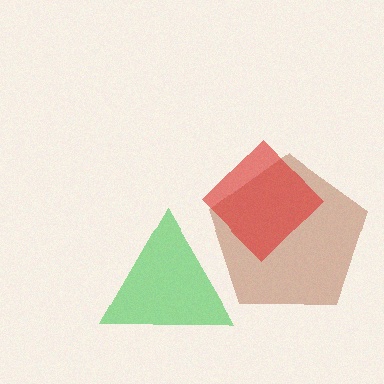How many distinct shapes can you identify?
There are 3 distinct shapes: a brown pentagon, a red diamond, a green triangle.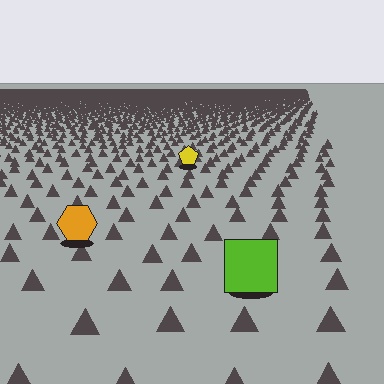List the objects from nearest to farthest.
From nearest to farthest: the lime square, the orange hexagon, the yellow pentagon.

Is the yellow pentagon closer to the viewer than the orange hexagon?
No. The orange hexagon is closer — you can tell from the texture gradient: the ground texture is coarser near it.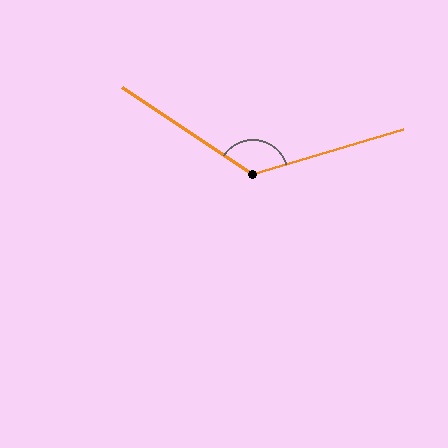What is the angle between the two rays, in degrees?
Approximately 130 degrees.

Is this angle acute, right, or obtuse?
It is obtuse.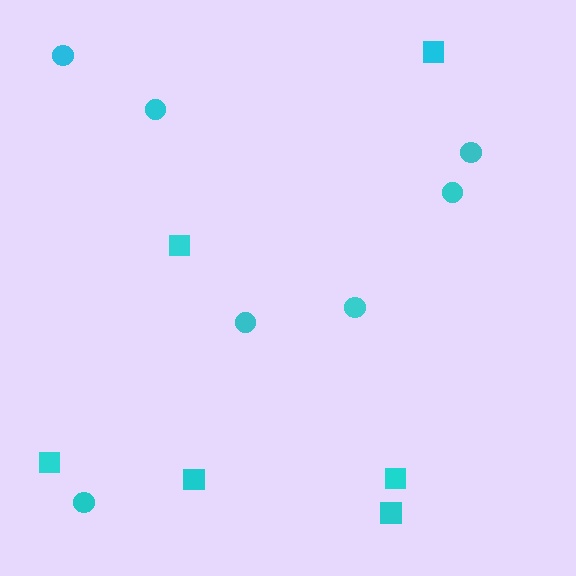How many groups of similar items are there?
There are 2 groups: one group of squares (6) and one group of circles (7).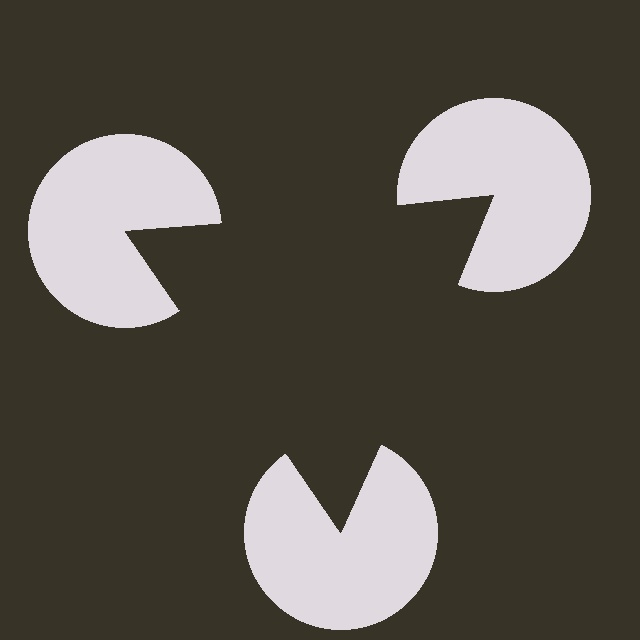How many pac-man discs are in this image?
There are 3 — one at each vertex of the illusory triangle.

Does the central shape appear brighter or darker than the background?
It typically appears slightly darker than the background, even though no actual brightness change is drawn.